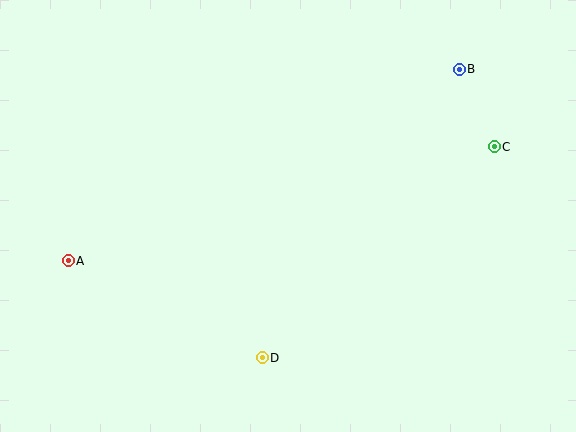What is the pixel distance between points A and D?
The distance between A and D is 217 pixels.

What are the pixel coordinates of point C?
Point C is at (494, 147).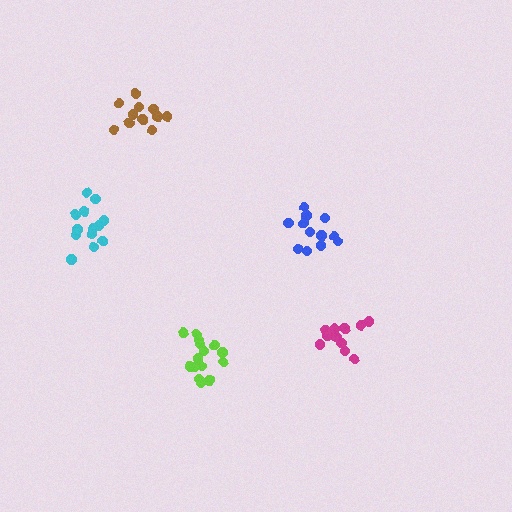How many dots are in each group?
Group 1: 13 dots, Group 2: 15 dots, Group 3: 11 dots, Group 4: 12 dots, Group 5: 11 dots (62 total).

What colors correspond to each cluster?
The clusters are colored: cyan, lime, magenta, blue, brown.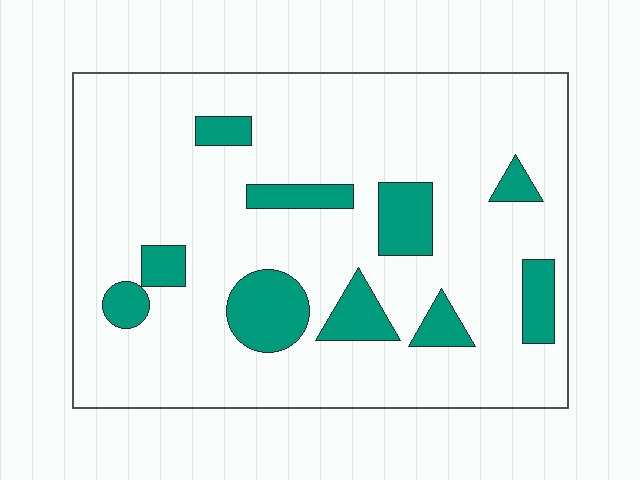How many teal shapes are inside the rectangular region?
10.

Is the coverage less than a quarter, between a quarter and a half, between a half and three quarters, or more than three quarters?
Less than a quarter.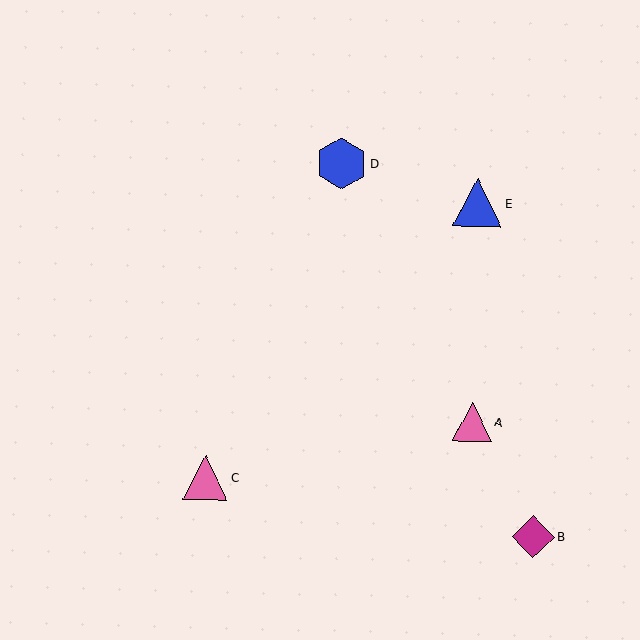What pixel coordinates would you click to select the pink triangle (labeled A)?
Click at (472, 422) to select the pink triangle A.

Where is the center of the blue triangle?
The center of the blue triangle is at (478, 203).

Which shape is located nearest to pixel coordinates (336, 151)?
The blue hexagon (labeled D) at (341, 163) is nearest to that location.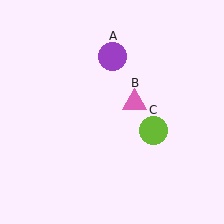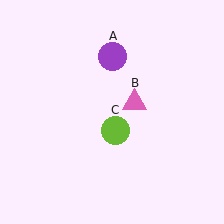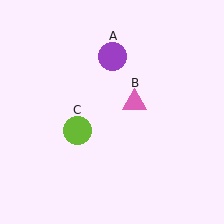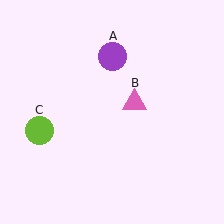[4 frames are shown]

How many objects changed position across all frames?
1 object changed position: lime circle (object C).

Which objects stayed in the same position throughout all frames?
Purple circle (object A) and pink triangle (object B) remained stationary.